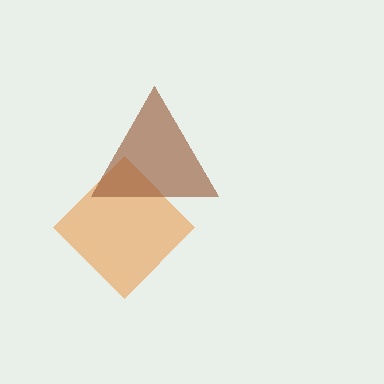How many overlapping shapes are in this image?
There are 2 overlapping shapes in the image.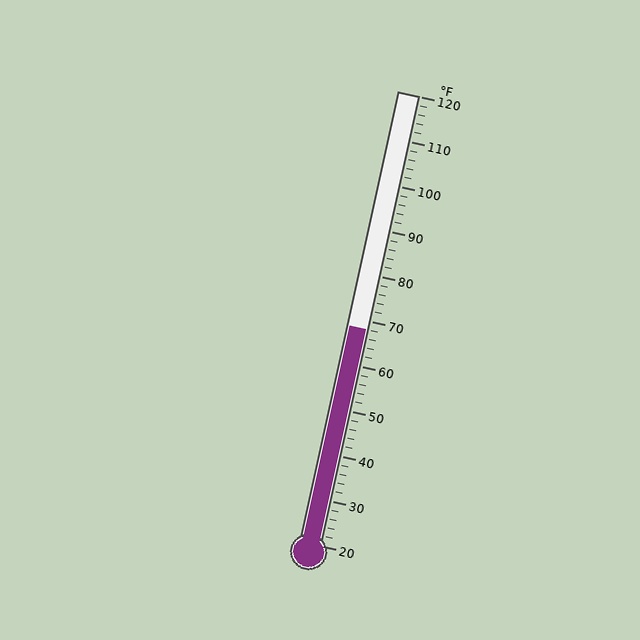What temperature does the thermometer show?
The thermometer shows approximately 68°F.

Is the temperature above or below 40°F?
The temperature is above 40°F.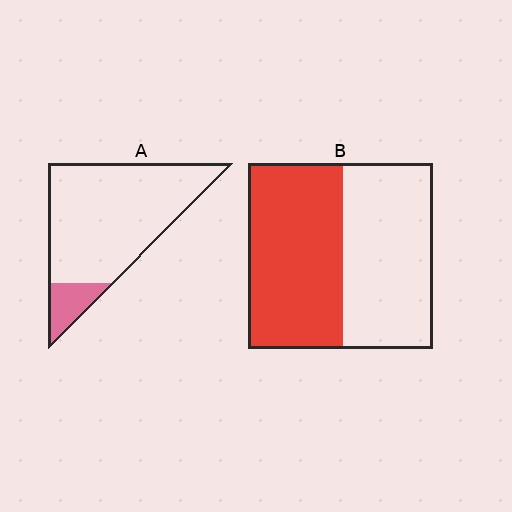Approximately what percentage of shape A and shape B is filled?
A is approximately 15% and B is approximately 50%.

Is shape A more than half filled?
No.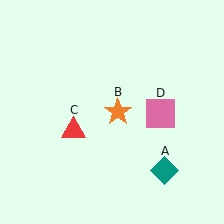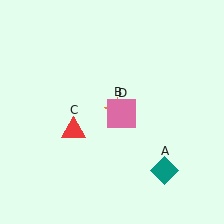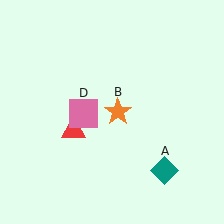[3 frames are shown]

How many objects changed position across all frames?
1 object changed position: pink square (object D).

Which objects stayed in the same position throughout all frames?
Teal diamond (object A) and orange star (object B) and red triangle (object C) remained stationary.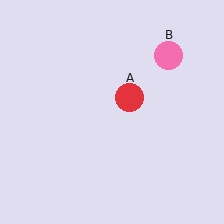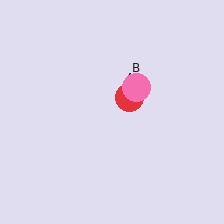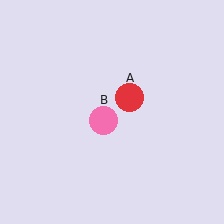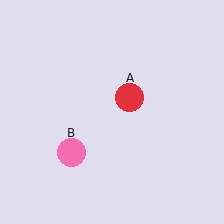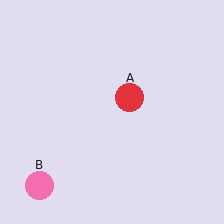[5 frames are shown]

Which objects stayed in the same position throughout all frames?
Red circle (object A) remained stationary.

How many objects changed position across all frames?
1 object changed position: pink circle (object B).